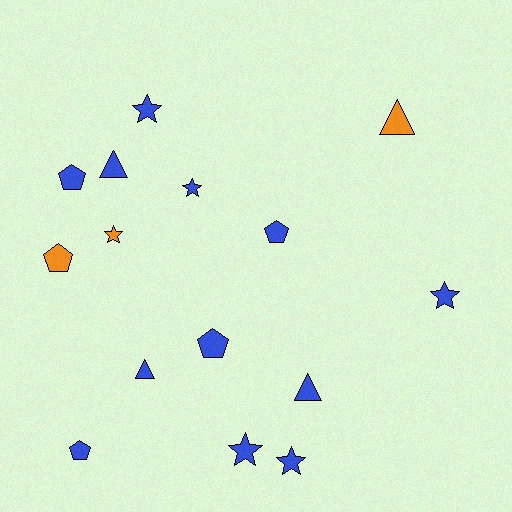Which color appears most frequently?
Blue, with 12 objects.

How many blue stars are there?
There are 5 blue stars.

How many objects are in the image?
There are 15 objects.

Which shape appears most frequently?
Star, with 6 objects.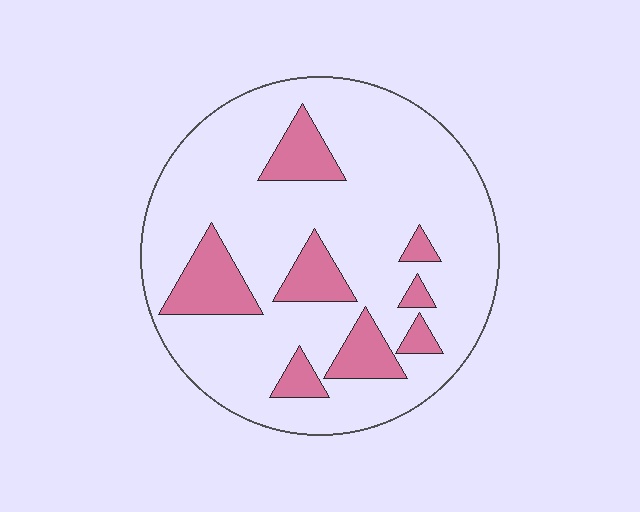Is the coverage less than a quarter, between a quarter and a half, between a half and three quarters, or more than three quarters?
Less than a quarter.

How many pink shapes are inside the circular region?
8.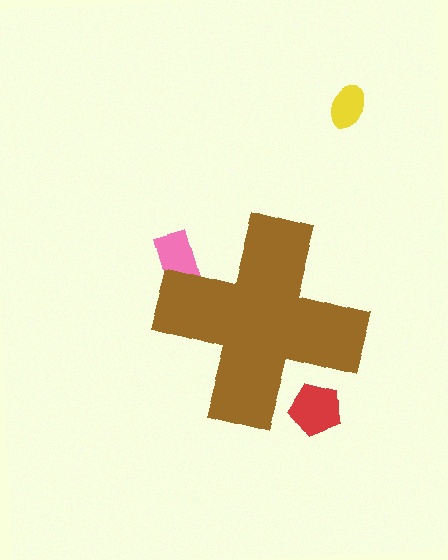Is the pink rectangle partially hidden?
Yes, the pink rectangle is partially hidden behind the brown cross.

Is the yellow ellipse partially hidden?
No, the yellow ellipse is fully visible.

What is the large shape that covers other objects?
A brown cross.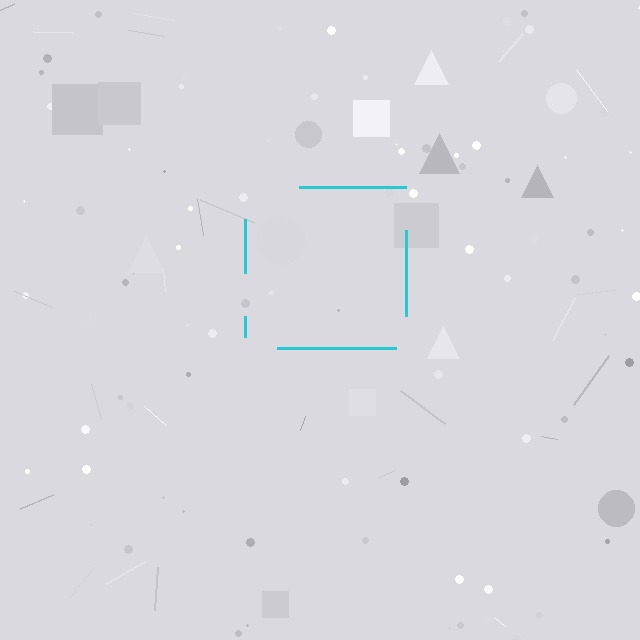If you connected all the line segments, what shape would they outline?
They would outline a square.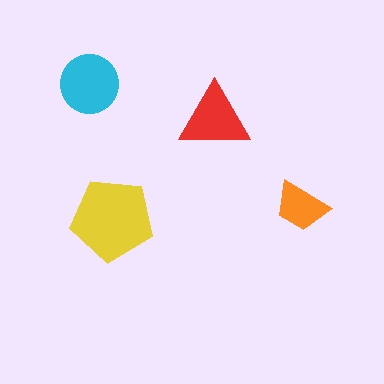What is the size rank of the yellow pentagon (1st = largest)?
1st.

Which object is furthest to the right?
The orange trapezoid is rightmost.